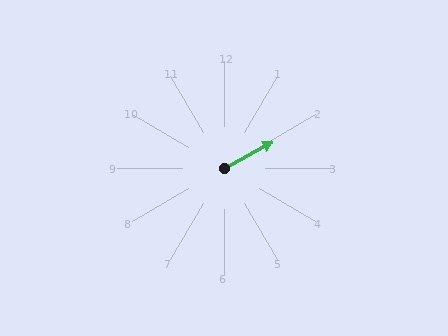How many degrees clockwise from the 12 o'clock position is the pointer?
Approximately 61 degrees.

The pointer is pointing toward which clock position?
Roughly 2 o'clock.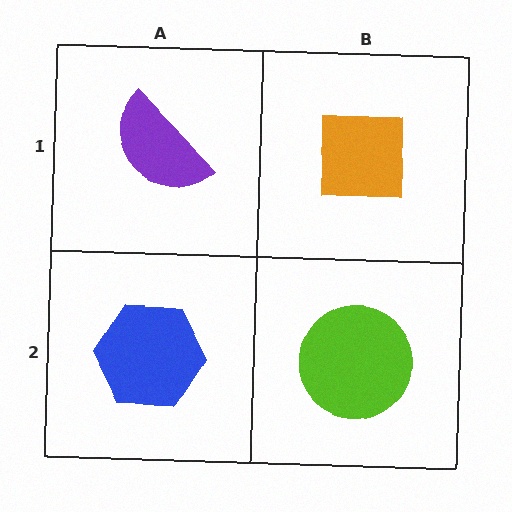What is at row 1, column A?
A purple semicircle.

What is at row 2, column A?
A blue hexagon.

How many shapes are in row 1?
2 shapes.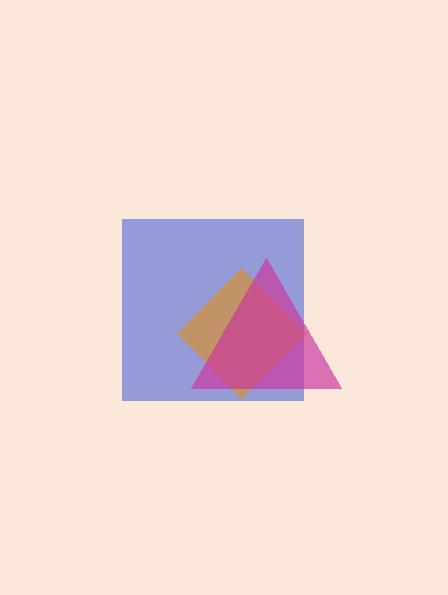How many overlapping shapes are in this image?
There are 3 overlapping shapes in the image.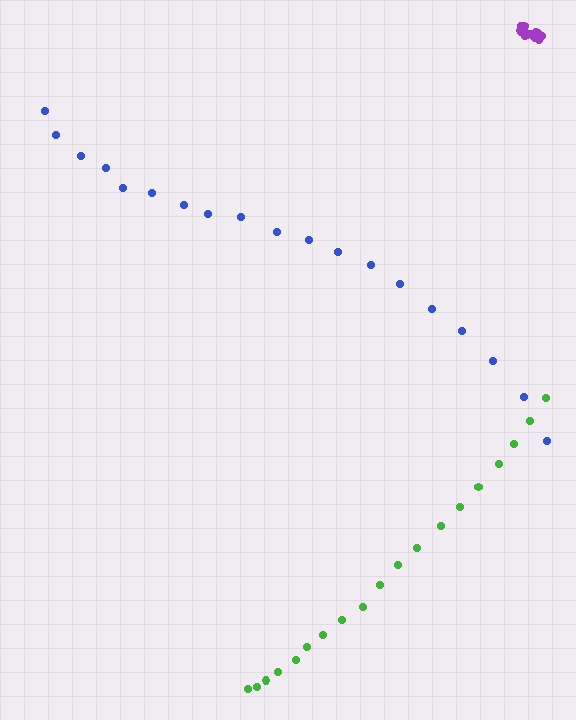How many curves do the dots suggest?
There are 3 distinct paths.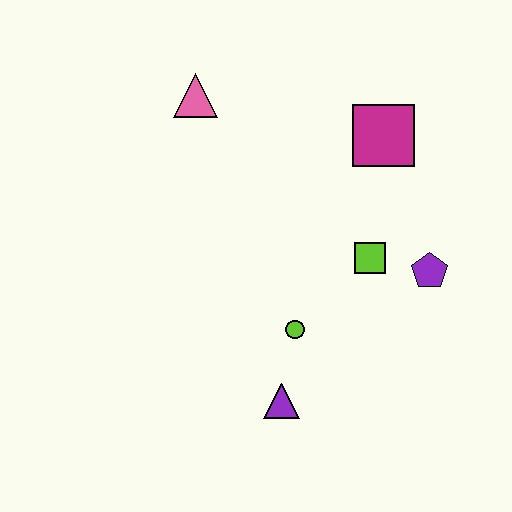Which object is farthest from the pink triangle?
The purple triangle is farthest from the pink triangle.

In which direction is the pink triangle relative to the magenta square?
The pink triangle is to the left of the magenta square.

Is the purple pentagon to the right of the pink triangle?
Yes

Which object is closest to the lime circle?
The purple triangle is closest to the lime circle.